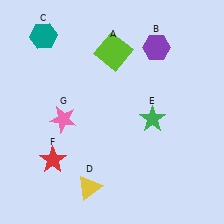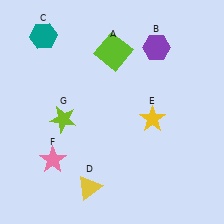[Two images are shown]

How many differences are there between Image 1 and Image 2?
There are 3 differences between the two images.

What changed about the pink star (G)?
In Image 1, G is pink. In Image 2, it changed to lime.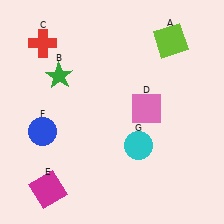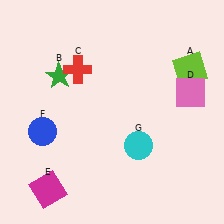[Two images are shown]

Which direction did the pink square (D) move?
The pink square (D) moved right.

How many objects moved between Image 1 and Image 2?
3 objects moved between the two images.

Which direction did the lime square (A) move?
The lime square (A) moved down.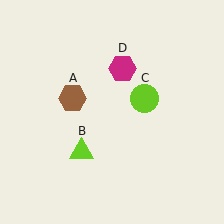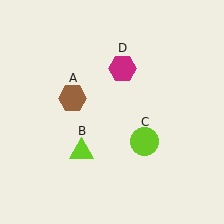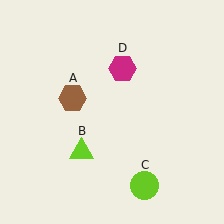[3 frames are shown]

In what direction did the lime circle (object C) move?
The lime circle (object C) moved down.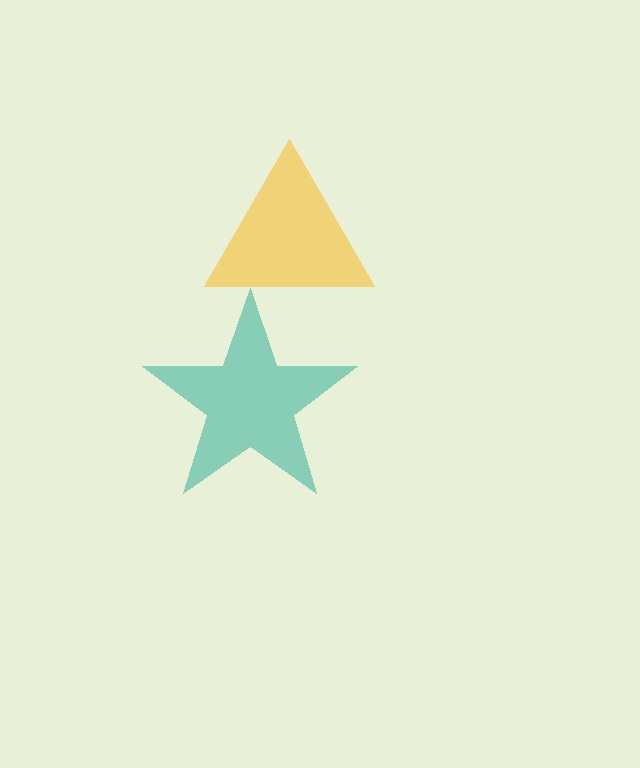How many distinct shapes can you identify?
There are 2 distinct shapes: a yellow triangle, a teal star.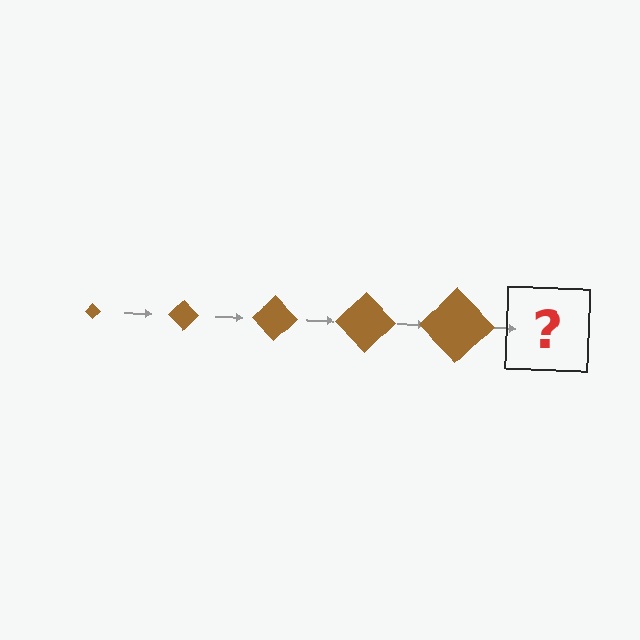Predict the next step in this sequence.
The next step is a brown diamond, larger than the previous one.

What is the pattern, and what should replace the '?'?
The pattern is that the diamond gets progressively larger each step. The '?' should be a brown diamond, larger than the previous one.